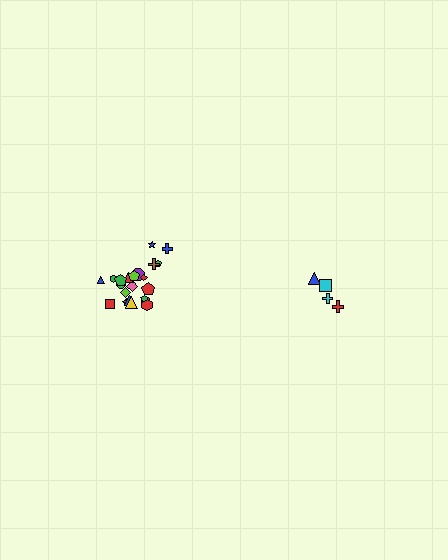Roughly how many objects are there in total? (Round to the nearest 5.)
Roughly 25 objects in total.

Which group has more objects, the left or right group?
The left group.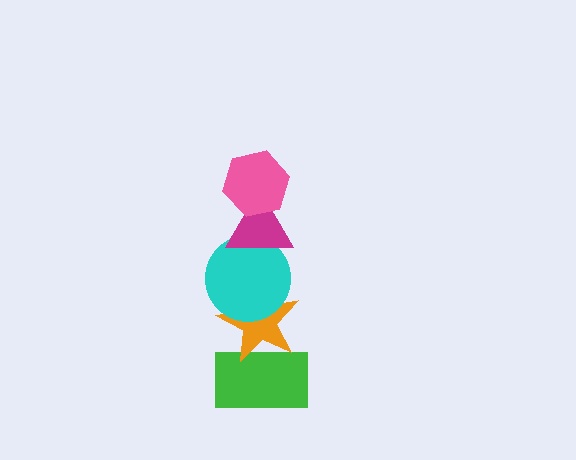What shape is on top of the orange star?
The cyan circle is on top of the orange star.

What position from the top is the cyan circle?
The cyan circle is 3rd from the top.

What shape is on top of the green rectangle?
The orange star is on top of the green rectangle.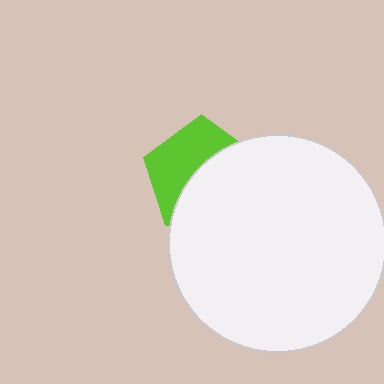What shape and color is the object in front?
The object in front is a white circle.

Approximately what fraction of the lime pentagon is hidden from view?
Roughly 54% of the lime pentagon is hidden behind the white circle.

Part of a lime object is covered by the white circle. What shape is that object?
It is a pentagon.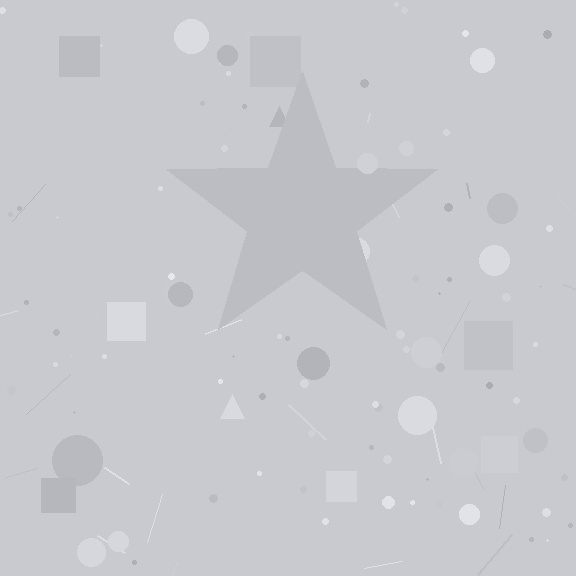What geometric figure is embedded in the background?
A star is embedded in the background.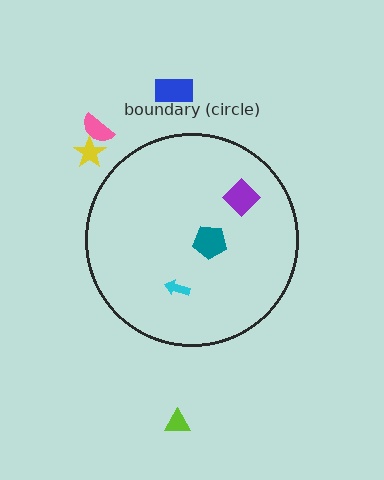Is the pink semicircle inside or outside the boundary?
Outside.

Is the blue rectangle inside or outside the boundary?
Outside.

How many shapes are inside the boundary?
3 inside, 4 outside.